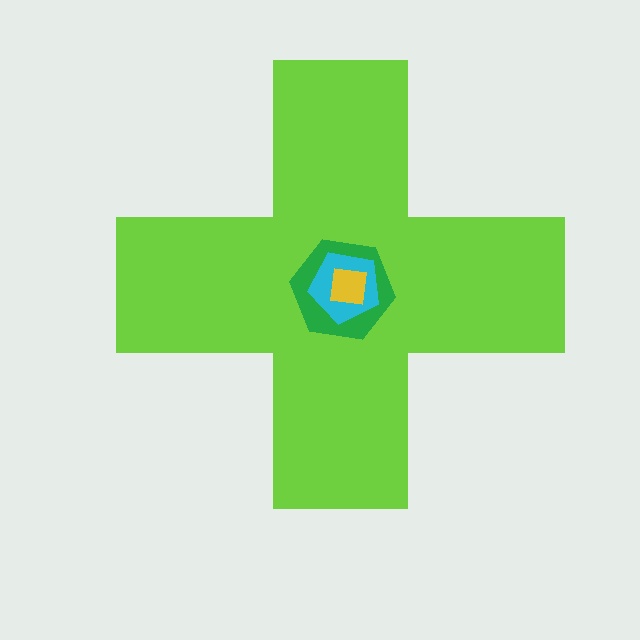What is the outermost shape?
The lime cross.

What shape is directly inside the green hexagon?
The cyan pentagon.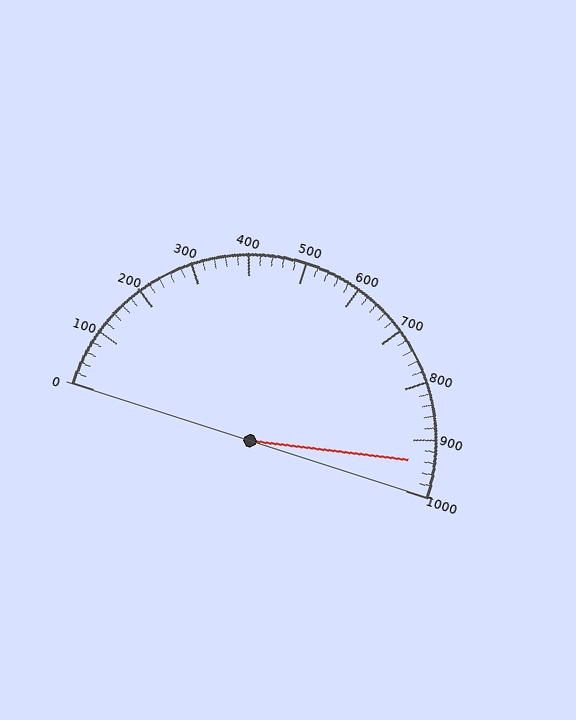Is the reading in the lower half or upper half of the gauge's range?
The reading is in the upper half of the range (0 to 1000).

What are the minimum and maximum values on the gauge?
The gauge ranges from 0 to 1000.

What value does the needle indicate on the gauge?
The needle indicates approximately 940.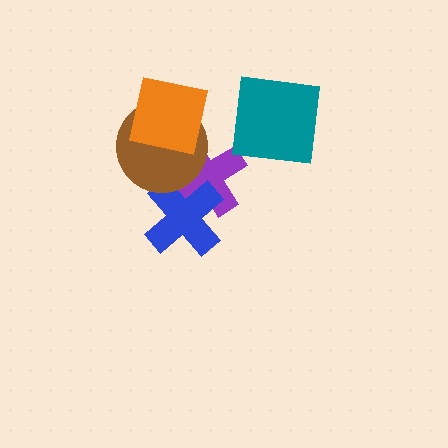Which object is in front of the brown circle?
The orange square is in front of the brown circle.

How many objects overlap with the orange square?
1 object overlaps with the orange square.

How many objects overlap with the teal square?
0 objects overlap with the teal square.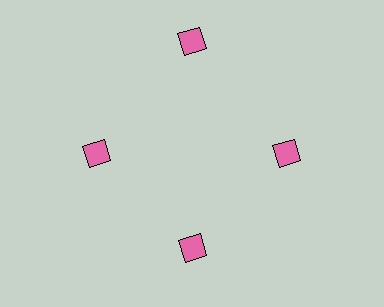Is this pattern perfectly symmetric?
No. The 4 pink squares are arranged in a ring, but one element near the 12 o'clock position is pushed outward from the center, breaking the 4-fold rotational symmetry.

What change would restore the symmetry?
The symmetry would be restored by moving it inward, back onto the ring so that all 4 squares sit at equal angles and equal distance from the center.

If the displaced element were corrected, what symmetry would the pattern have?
It would have 4-fold rotational symmetry — the pattern would map onto itself every 90 degrees.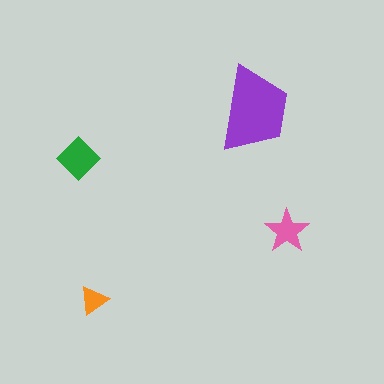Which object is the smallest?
The orange triangle.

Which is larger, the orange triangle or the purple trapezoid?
The purple trapezoid.